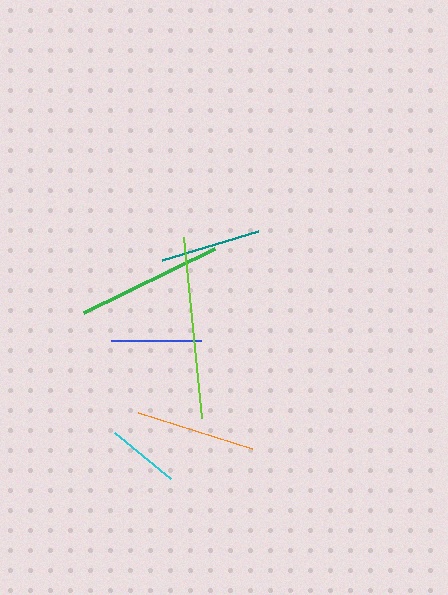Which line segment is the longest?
The lime line is the longest at approximately 181 pixels.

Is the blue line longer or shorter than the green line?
The green line is longer than the blue line.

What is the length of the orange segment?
The orange segment is approximately 120 pixels long.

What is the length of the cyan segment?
The cyan segment is approximately 72 pixels long.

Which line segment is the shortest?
The cyan line is the shortest at approximately 72 pixels.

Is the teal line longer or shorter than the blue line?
The teal line is longer than the blue line.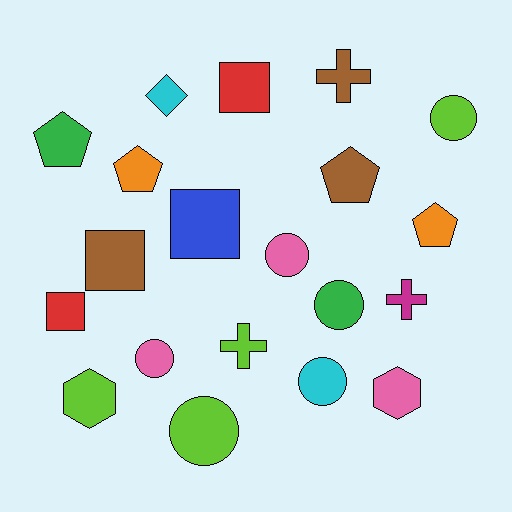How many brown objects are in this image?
There are 3 brown objects.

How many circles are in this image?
There are 6 circles.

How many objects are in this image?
There are 20 objects.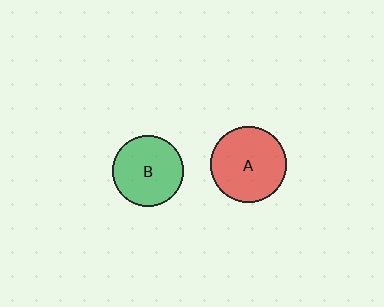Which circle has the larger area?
Circle A (red).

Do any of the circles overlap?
No, none of the circles overlap.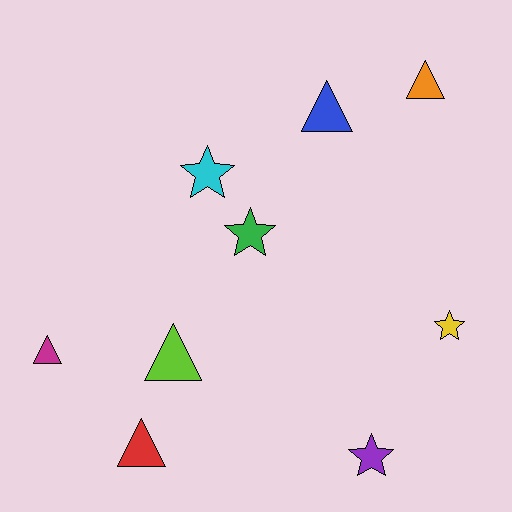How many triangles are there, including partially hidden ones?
There are 5 triangles.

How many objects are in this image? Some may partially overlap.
There are 9 objects.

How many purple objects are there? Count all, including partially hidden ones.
There is 1 purple object.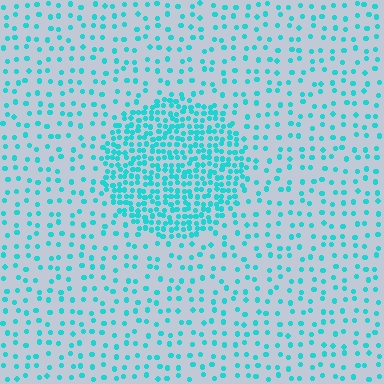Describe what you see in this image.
The image contains small cyan elements arranged at two different densities. A circle-shaped region is visible where the elements are more densely packed than the surrounding area.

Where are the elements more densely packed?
The elements are more densely packed inside the circle boundary.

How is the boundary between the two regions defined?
The boundary is defined by a change in element density (approximately 2.9x ratio). All elements are the same color, size, and shape.